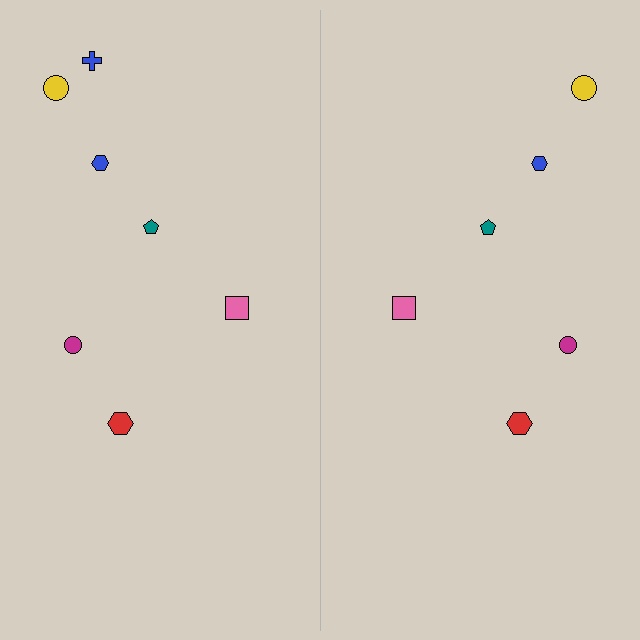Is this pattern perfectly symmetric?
No, the pattern is not perfectly symmetric. A blue cross is missing from the right side.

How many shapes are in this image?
There are 13 shapes in this image.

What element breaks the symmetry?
A blue cross is missing from the right side.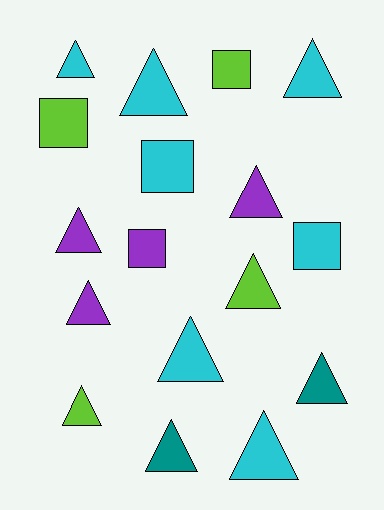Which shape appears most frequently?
Triangle, with 12 objects.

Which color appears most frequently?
Cyan, with 7 objects.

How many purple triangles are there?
There are 3 purple triangles.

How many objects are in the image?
There are 17 objects.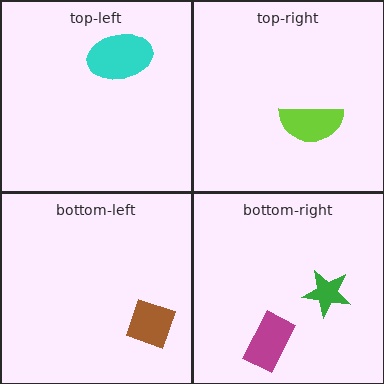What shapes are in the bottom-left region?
The brown square.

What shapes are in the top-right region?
The lime semicircle.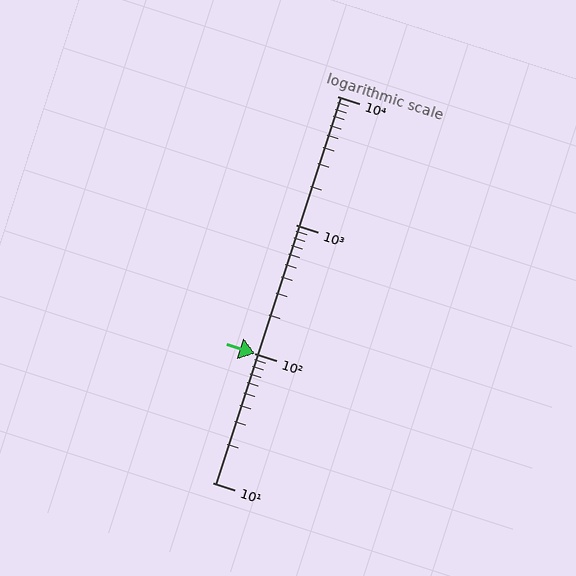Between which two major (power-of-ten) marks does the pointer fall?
The pointer is between 100 and 1000.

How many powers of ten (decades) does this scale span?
The scale spans 3 decades, from 10 to 10000.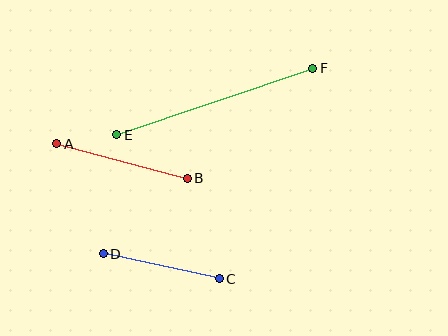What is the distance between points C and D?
The distance is approximately 119 pixels.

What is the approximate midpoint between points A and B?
The midpoint is at approximately (122, 161) pixels.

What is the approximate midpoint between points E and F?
The midpoint is at approximately (215, 101) pixels.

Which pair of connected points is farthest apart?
Points E and F are farthest apart.